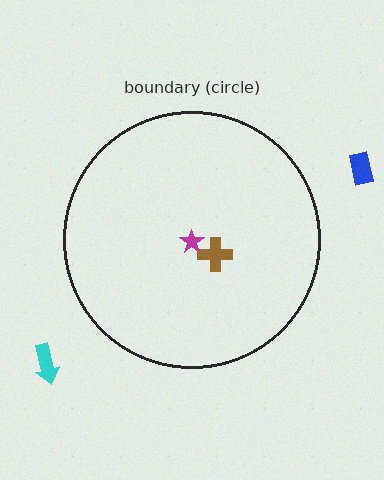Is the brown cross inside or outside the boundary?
Inside.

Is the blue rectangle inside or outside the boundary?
Outside.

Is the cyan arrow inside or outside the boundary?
Outside.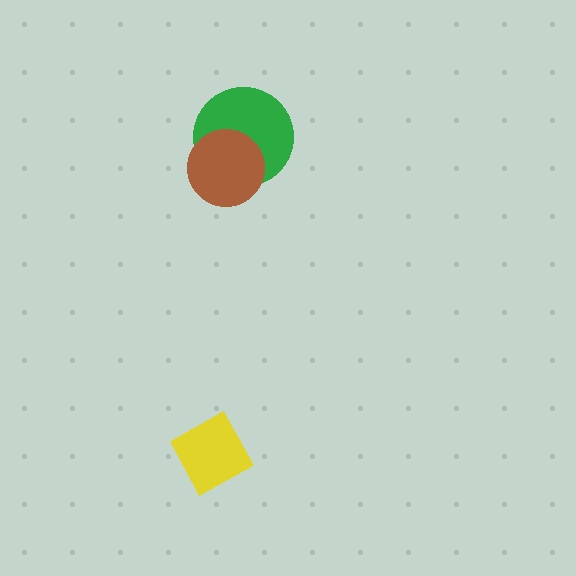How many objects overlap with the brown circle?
1 object overlaps with the brown circle.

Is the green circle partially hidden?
Yes, it is partially covered by another shape.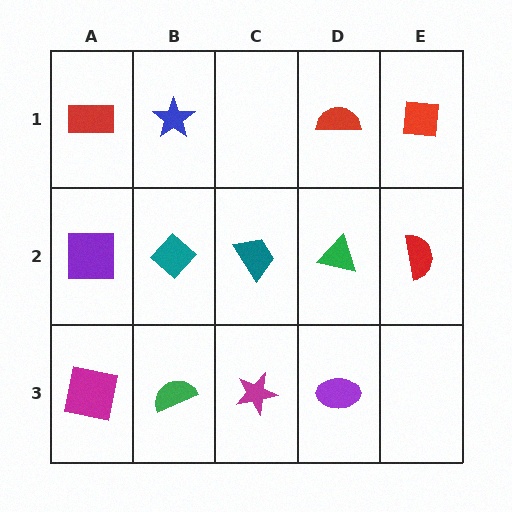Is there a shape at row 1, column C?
No, that cell is empty.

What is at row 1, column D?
A red semicircle.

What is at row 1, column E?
A red square.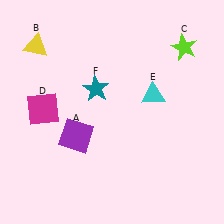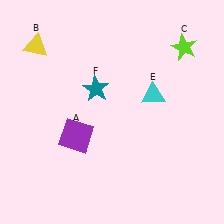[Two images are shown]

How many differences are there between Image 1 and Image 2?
There is 1 difference between the two images.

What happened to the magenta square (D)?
The magenta square (D) was removed in Image 2. It was in the top-left area of Image 1.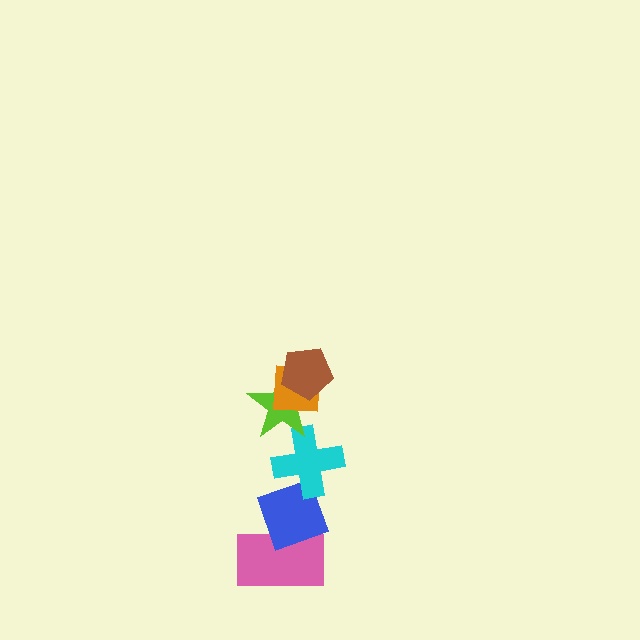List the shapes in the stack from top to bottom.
From top to bottom: the brown pentagon, the orange square, the lime star, the cyan cross, the blue diamond, the pink rectangle.